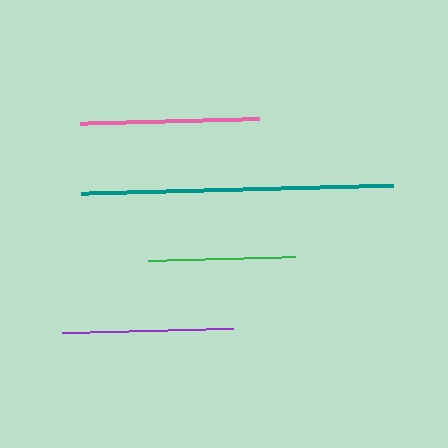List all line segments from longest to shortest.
From longest to shortest: teal, pink, purple, green.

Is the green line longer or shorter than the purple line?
The purple line is longer than the green line.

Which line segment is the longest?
The teal line is the longest at approximately 312 pixels.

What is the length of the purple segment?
The purple segment is approximately 171 pixels long.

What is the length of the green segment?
The green segment is approximately 148 pixels long.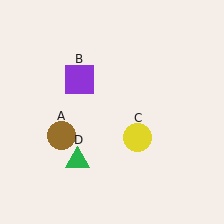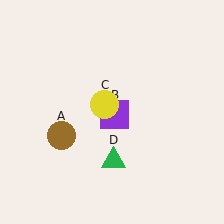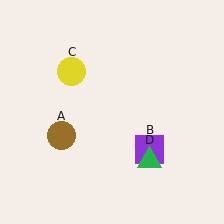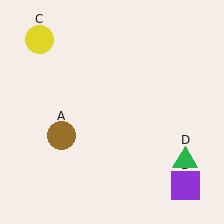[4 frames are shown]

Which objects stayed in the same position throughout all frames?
Brown circle (object A) remained stationary.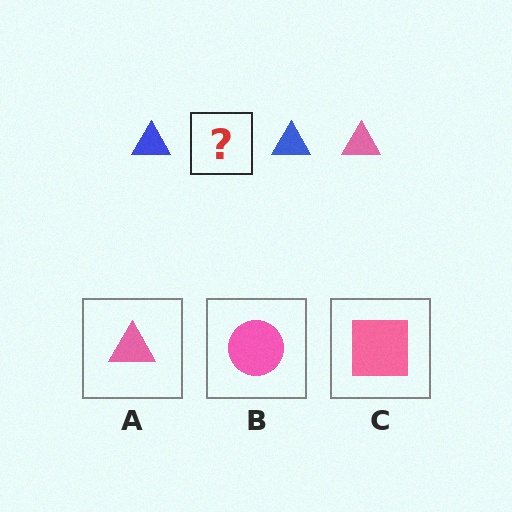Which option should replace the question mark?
Option A.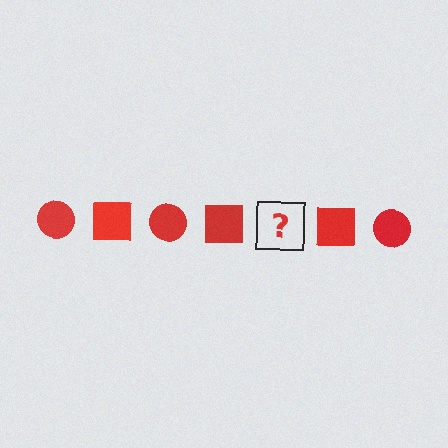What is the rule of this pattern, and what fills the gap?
The rule is that the pattern cycles through circle, square shapes in red. The gap should be filled with a red circle.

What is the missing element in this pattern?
The missing element is a red circle.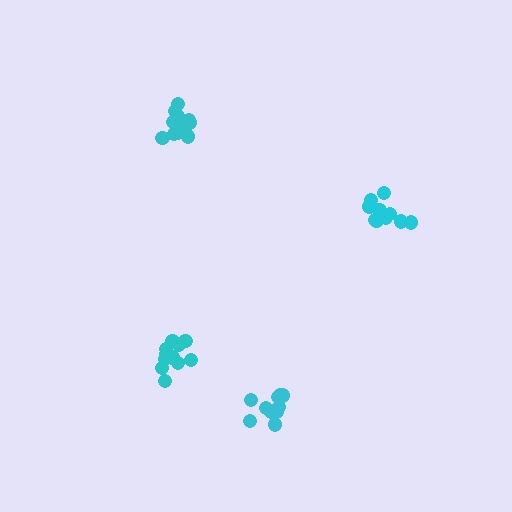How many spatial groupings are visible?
There are 4 spatial groupings.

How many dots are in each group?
Group 1: 10 dots, Group 2: 13 dots, Group 3: 12 dots, Group 4: 10 dots (45 total).